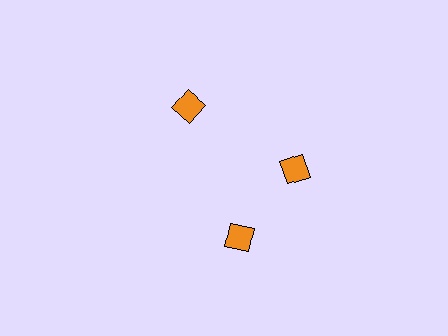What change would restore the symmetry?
The symmetry would be restored by rotating it back into even spacing with its neighbors so that all 3 diamonds sit at equal angles and equal distance from the center.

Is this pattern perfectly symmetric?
No. The 3 orange diamonds are arranged in a ring, but one element near the 7 o'clock position is rotated out of alignment along the ring, breaking the 3-fold rotational symmetry.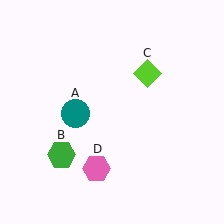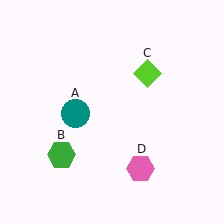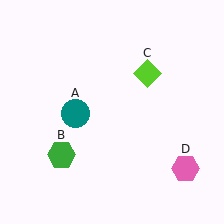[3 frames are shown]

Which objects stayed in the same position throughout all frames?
Teal circle (object A) and green hexagon (object B) and lime diamond (object C) remained stationary.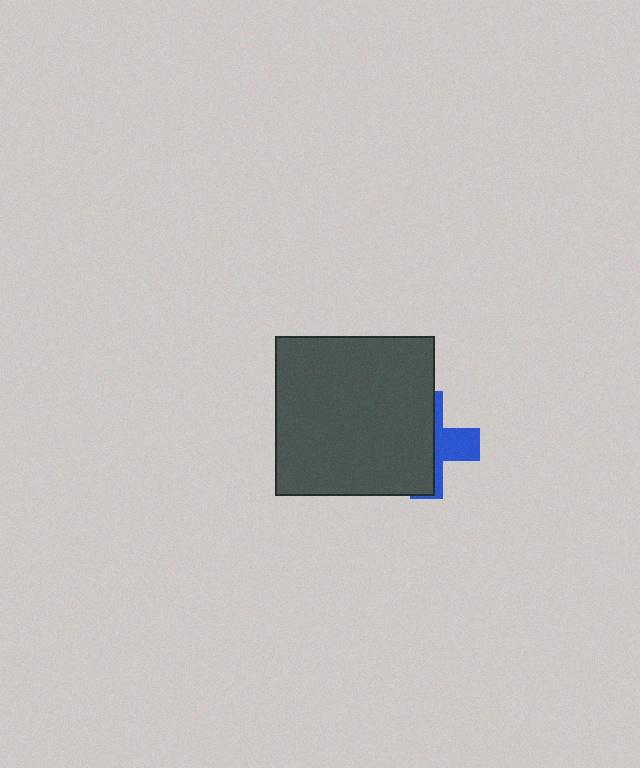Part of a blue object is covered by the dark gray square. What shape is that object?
It is a cross.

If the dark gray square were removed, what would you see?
You would see the complete blue cross.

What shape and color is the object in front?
The object in front is a dark gray square.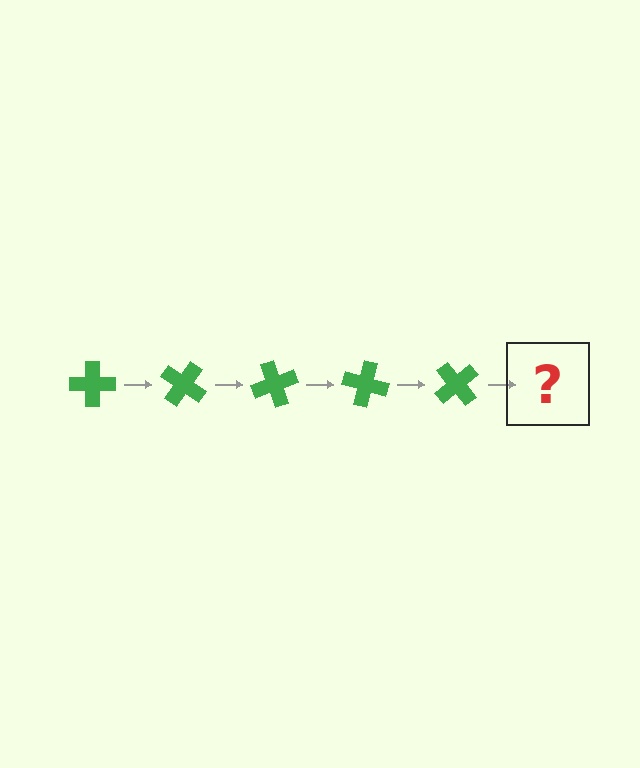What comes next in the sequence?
The next element should be a green cross rotated 175 degrees.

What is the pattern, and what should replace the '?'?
The pattern is that the cross rotates 35 degrees each step. The '?' should be a green cross rotated 175 degrees.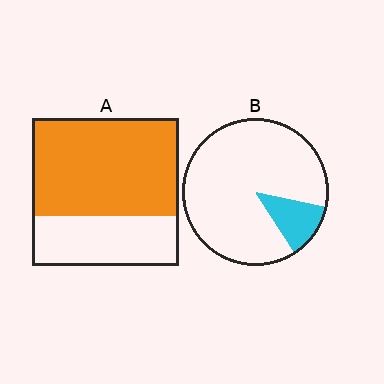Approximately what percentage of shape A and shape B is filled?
A is approximately 65% and B is approximately 15%.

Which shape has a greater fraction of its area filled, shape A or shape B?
Shape A.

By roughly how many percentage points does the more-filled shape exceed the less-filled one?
By roughly 55 percentage points (A over B).